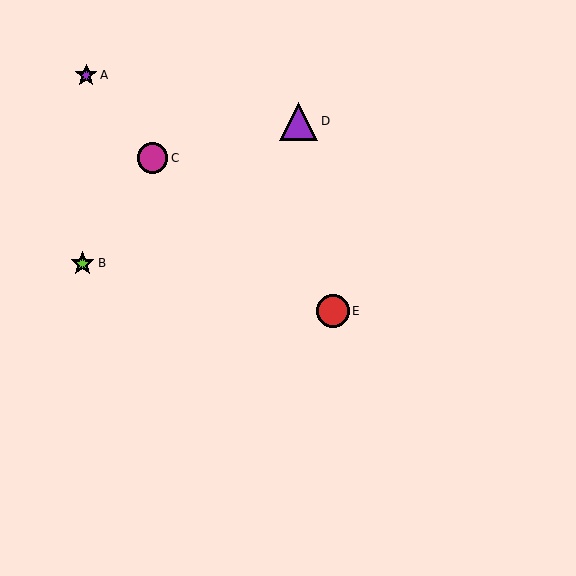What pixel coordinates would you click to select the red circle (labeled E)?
Click at (333, 311) to select the red circle E.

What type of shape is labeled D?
Shape D is a purple triangle.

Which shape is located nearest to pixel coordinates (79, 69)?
The purple star (labeled A) at (86, 75) is nearest to that location.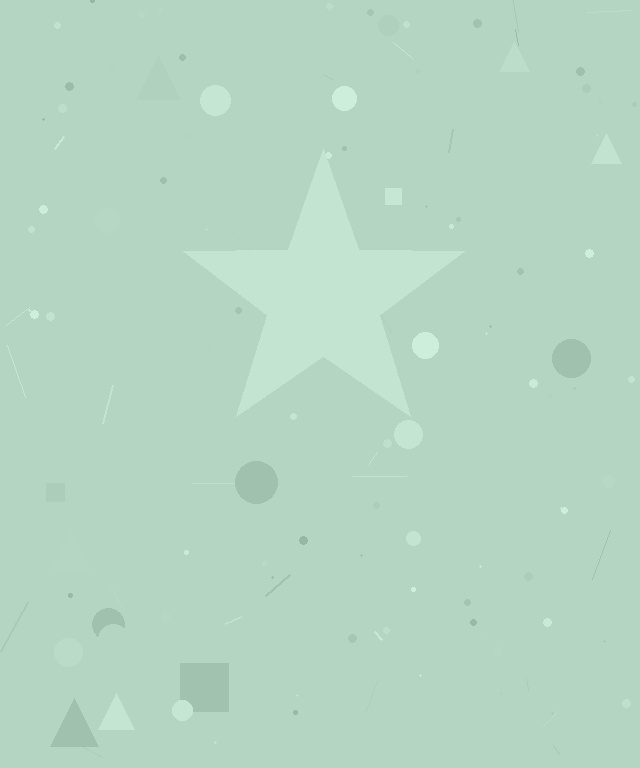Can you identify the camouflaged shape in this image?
The camouflaged shape is a star.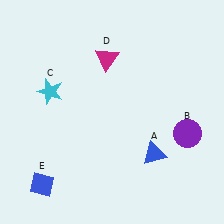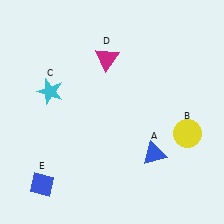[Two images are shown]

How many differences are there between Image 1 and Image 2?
There is 1 difference between the two images.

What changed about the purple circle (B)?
In Image 1, B is purple. In Image 2, it changed to yellow.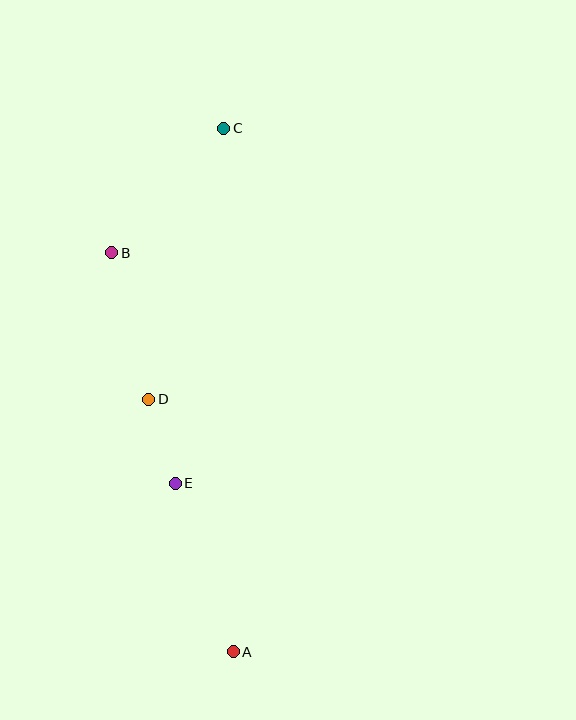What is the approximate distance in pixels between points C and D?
The distance between C and D is approximately 281 pixels.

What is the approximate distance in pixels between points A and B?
The distance between A and B is approximately 417 pixels.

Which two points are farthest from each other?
Points A and C are farthest from each other.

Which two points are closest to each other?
Points D and E are closest to each other.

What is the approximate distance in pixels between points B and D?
The distance between B and D is approximately 151 pixels.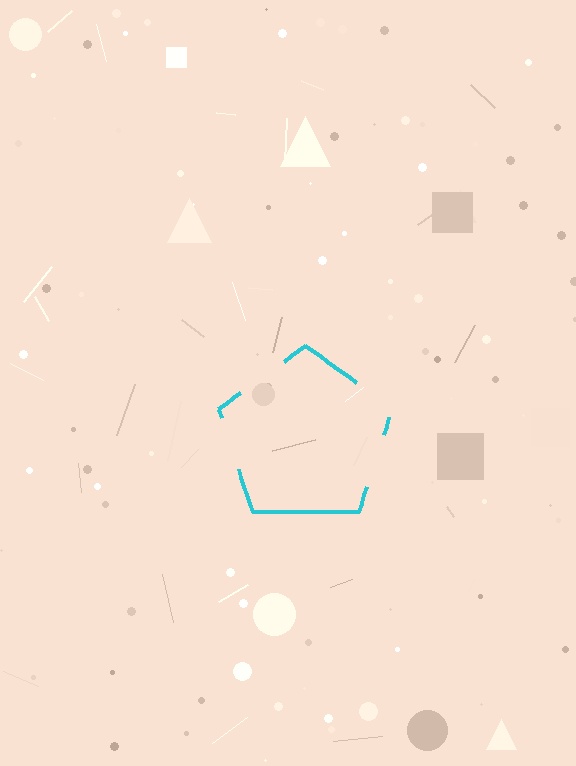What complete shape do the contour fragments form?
The contour fragments form a pentagon.